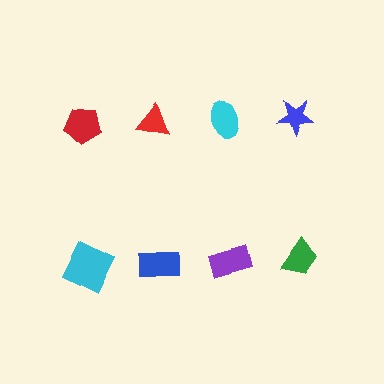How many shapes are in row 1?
4 shapes.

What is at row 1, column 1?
A red pentagon.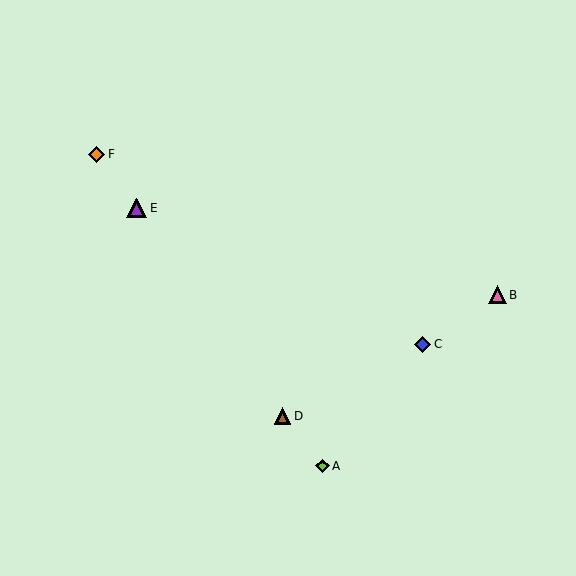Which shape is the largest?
The purple triangle (labeled E) is the largest.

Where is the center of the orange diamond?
The center of the orange diamond is at (96, 154).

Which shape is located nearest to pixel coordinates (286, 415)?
The brown triangle (labeled D) at (283, 416) is nearest to that location.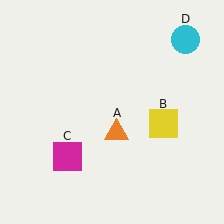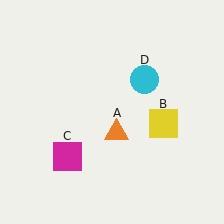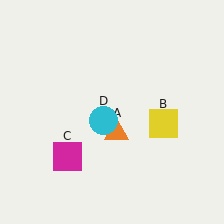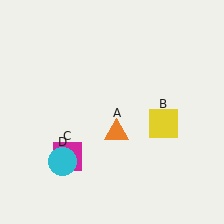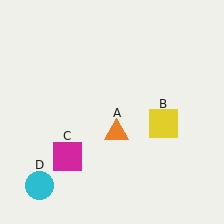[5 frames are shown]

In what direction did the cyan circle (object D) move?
The cyan circle (object D) moved down and to the left.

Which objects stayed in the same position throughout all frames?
Orange triangle (object A) and yellow square (object B) and magenta square (object C) remained stationary.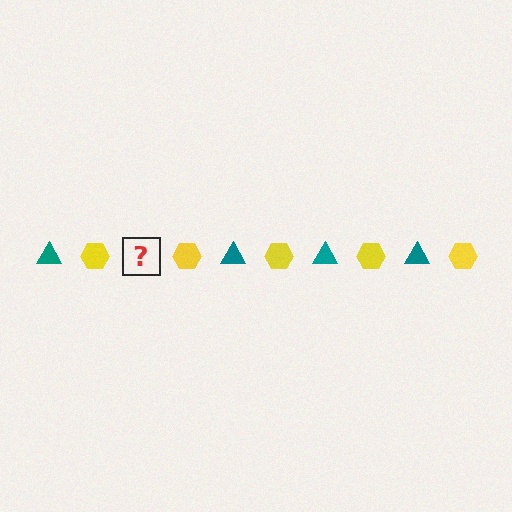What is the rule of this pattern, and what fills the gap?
The rule is that the pattern alternates between teal triangle and yellow hexagon. The gap should be filled with a teal triangle.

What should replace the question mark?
The question mark should be replaced with a teal triangle.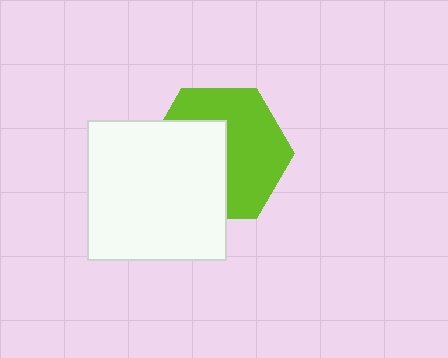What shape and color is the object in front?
The object in front is a white square.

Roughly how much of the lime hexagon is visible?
About half of it is visible (roughly 55%).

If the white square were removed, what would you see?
You would see the complete lime hexagon.